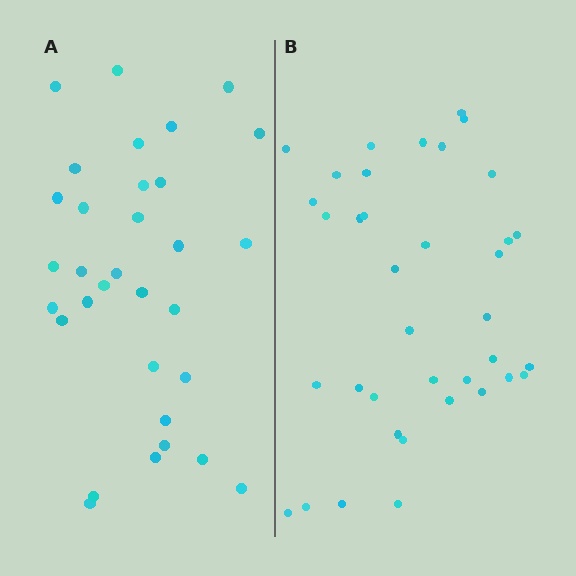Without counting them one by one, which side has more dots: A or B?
Region B (the right region) has more dots.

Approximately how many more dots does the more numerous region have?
Region B has about 5 more dots than region A.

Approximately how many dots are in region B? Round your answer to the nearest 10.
About 40 dots. (The exact count is 37, which rounds to 40.)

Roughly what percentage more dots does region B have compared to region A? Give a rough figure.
About 15% more.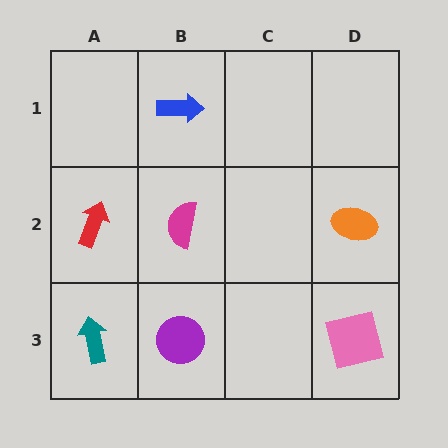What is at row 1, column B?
A blue arrow.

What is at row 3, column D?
A pink square.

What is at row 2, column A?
A red arrow.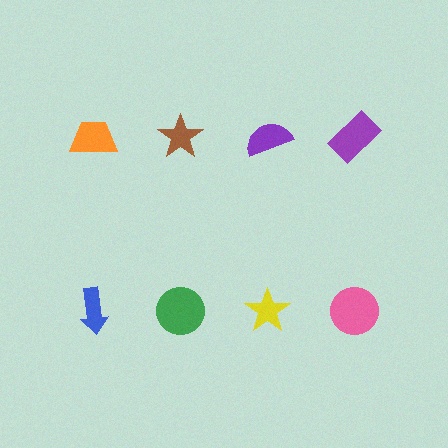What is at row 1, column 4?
A purple rectangle.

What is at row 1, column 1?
An orange trapezoid.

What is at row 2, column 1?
A blue arrow.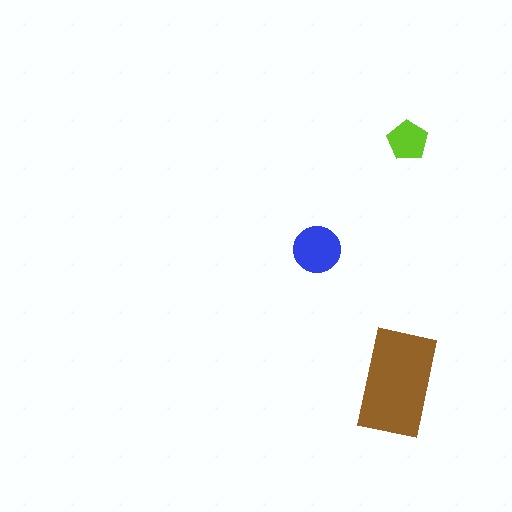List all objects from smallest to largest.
The lime pentagon, the blue circle, the brown rectangle.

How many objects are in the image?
There are 3 objects in the image.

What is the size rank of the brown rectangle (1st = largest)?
1st.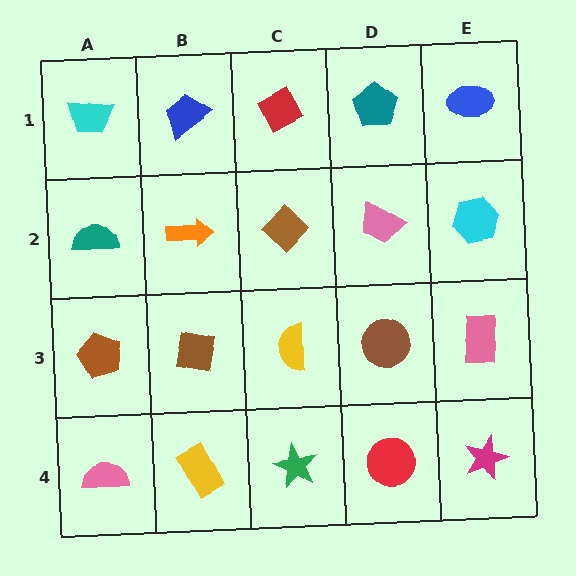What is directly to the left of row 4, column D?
A green star.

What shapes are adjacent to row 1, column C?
A brown diamond (row 2, column C), a blue trapezoid (row 1, column B), a teal pentagon (row 1, column D).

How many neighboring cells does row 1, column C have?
3.